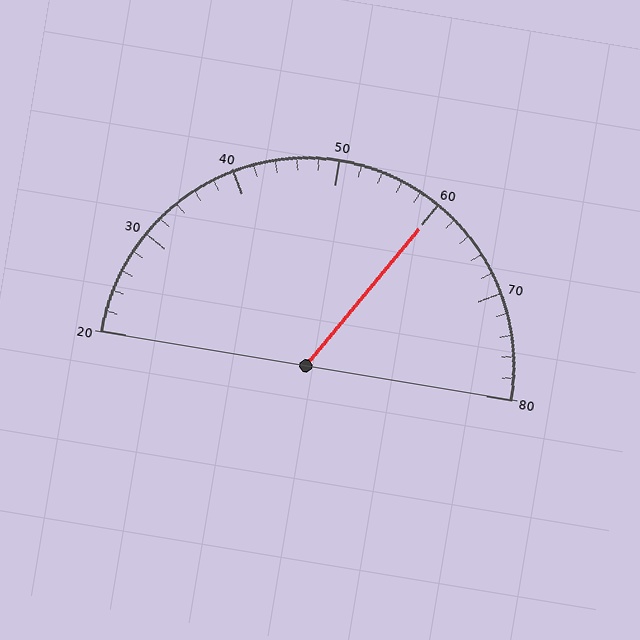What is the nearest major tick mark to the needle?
The nearest major tick mark is 60.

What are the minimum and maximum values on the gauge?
The gauge ranges from 20 to 80.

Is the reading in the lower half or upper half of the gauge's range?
The reading is in the upper half of the range (20 to 80).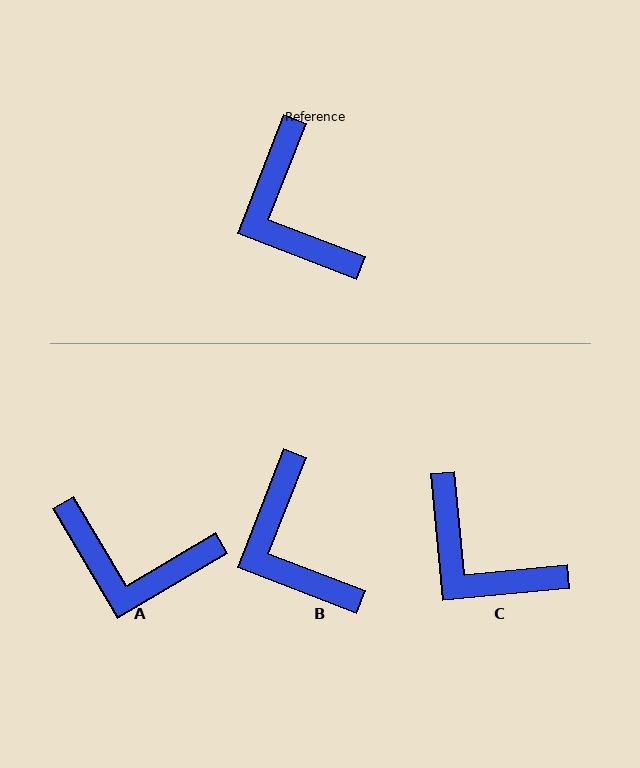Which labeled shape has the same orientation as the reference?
B.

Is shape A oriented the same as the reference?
No, it is off by about 52 degrees.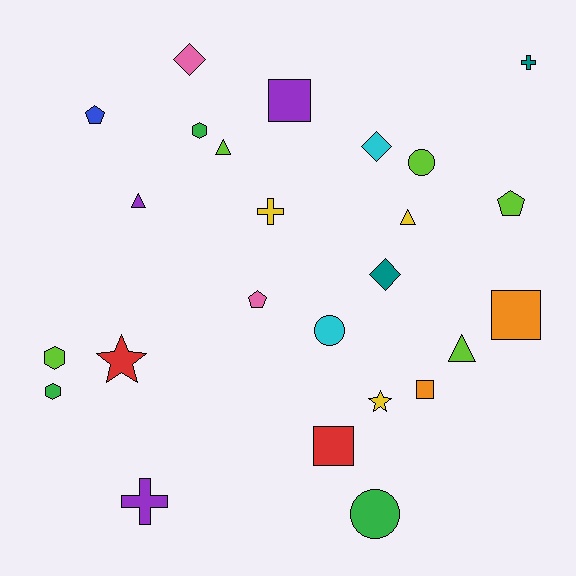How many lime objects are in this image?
There are 5 lime objects.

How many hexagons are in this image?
There are 3 hexagons.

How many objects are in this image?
There are 25 objects.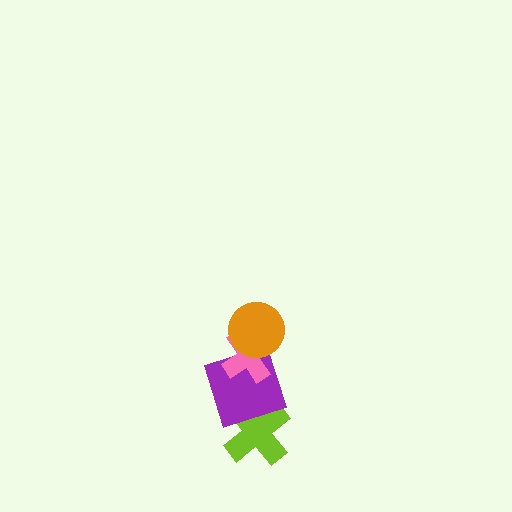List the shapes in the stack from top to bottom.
From top to bottom: the orange circle, the pink cross, the purple square, the lime cross.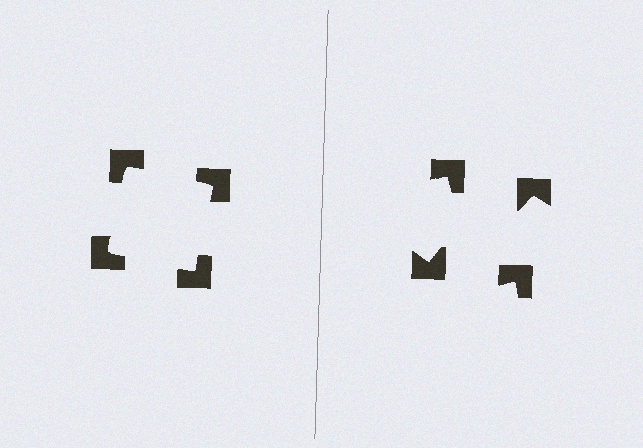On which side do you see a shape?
An illusory square appears on the left side. On the right side the wedge cuts are rotated, so no coherent shape forms.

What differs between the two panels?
The notched squares are positioned identically on both sides; only the wedge orientations differ. On the left they align to a square; on the right they are misaligned.